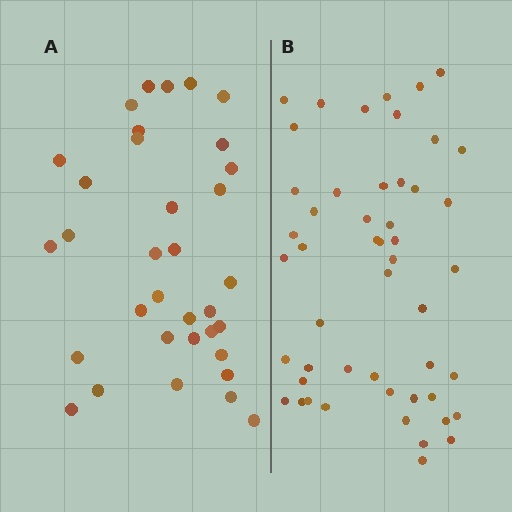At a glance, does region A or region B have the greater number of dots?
Region B (the right region) has more dots.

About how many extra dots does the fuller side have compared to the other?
Region B has approximately 15 more dots than region A.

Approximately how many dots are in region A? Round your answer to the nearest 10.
About 30 dots. (The exact count is 34, which rounds to 30.)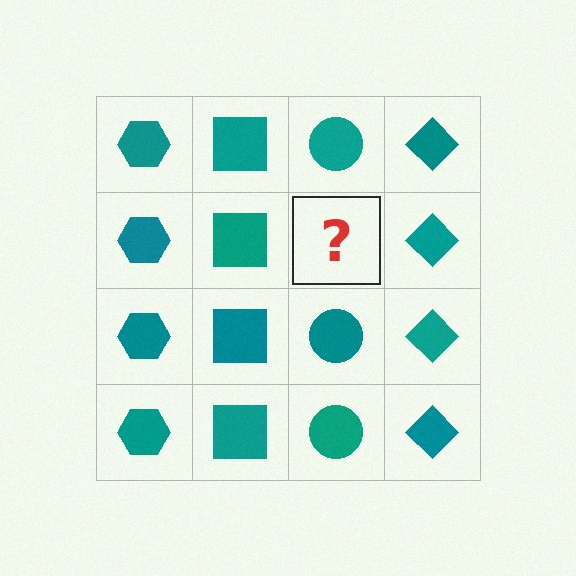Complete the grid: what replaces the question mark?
The question mark should be replaced with a teal circle.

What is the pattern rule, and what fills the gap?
The rule is that each column has a consistent shape. The gap should be filled with a teal circle.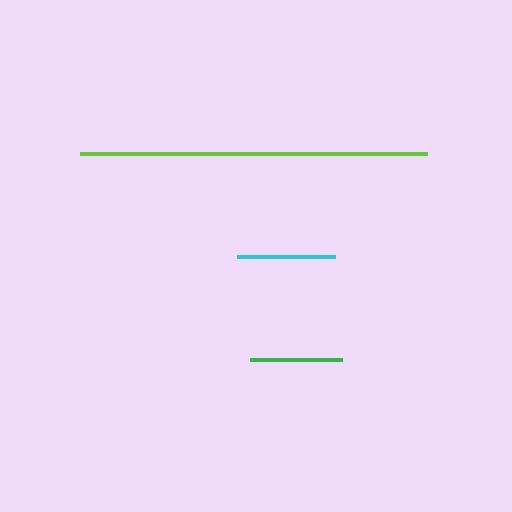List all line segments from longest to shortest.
From longest to shortest: lime, cyan, green.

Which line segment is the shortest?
The green line is the shortest at approximately 92 pixels.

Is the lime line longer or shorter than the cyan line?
The lime line is longer than the cyan line.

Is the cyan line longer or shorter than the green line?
The cyan line is longer than the green line.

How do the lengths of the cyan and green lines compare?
The cyan and green lines are approximately the same length.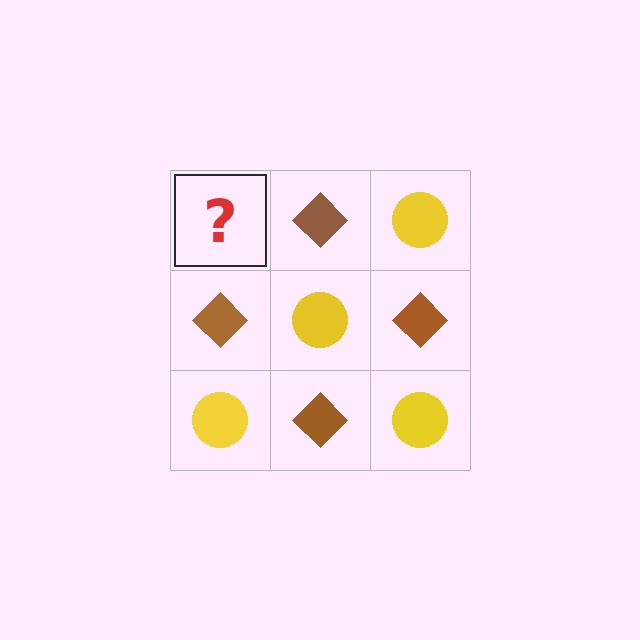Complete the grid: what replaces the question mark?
The question mark should be replaced with a yellow circle.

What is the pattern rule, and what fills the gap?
The rule is that it alternates yellow circle and brown diamond in a checkerboard pattern. The gap should be filled with a yellow circle.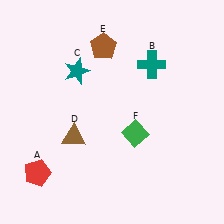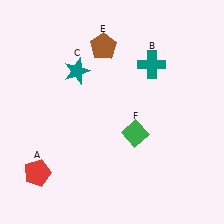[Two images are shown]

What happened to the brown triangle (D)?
The brown triangle (D) was removed in Image 2. It was in the bottom-left area of Image 1.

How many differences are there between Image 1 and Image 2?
There is 1 difference between the two images.